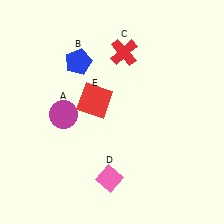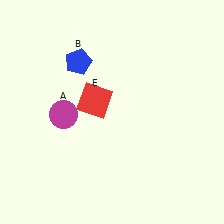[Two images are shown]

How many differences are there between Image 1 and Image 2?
There are 2 differences between the two images.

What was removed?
The pink diamond (D), the red cross (C) were removed in Image 2.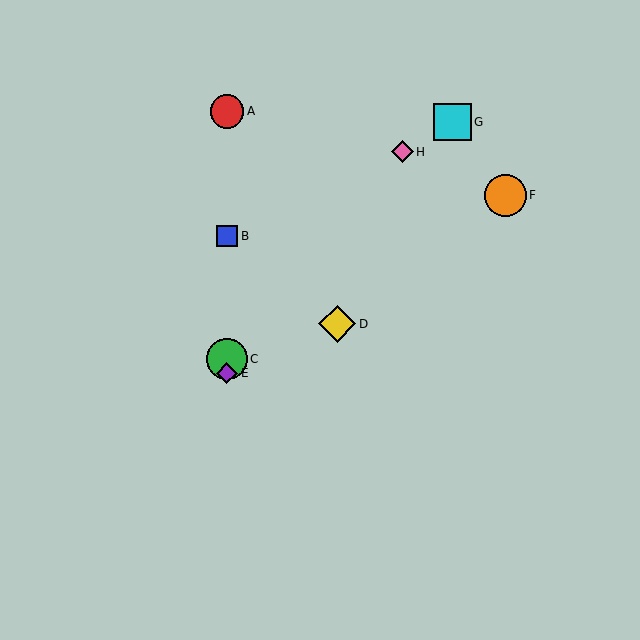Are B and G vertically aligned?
No, B is at x≈227 and G is at x≈452.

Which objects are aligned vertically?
Objects A, B, C, E are aligned vertically.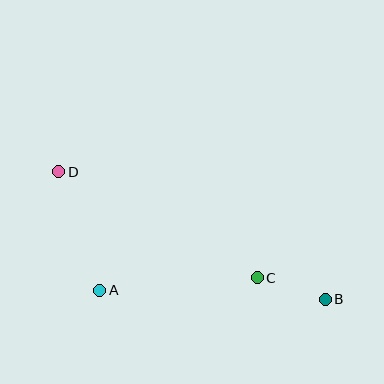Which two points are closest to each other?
Points B and C are closest to each other.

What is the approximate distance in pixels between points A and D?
The distance between A and D is approximately 125 pixels.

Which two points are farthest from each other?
Points B and D are farthest from each other.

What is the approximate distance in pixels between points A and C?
The distance between A and C is approximately 158 pixels.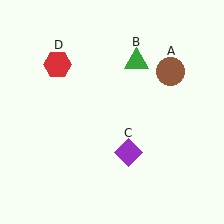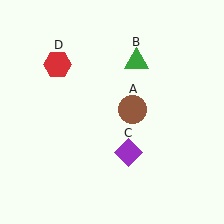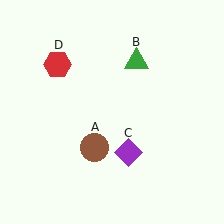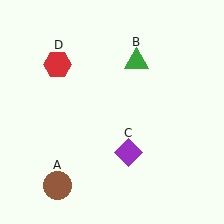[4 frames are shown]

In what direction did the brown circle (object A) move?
The brown circle (object A) moved down and to the left.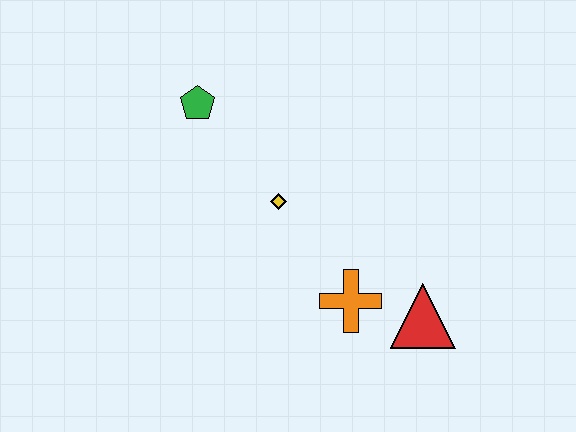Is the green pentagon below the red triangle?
No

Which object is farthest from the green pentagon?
The red triangle is farthest from the green pentagon.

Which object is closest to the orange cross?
The red triangle is closest to the orange cross.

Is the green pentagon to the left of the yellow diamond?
Yes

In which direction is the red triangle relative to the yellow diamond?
The red triangle is to the right of the yellow diamond.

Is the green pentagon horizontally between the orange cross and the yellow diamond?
No